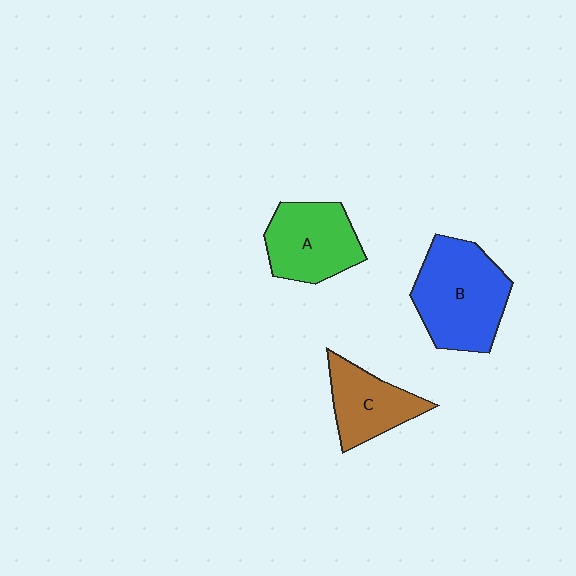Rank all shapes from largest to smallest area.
From largest to smallest: B (blue), A (green), C (brown).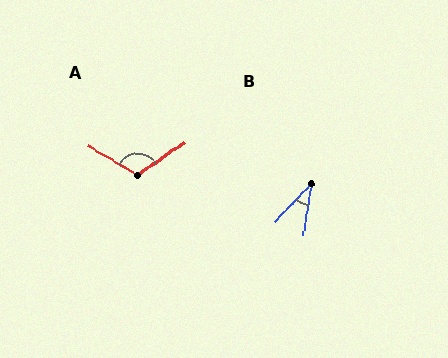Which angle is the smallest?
B, at approximately 34 degrees.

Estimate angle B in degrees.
Approximately 34 degrees.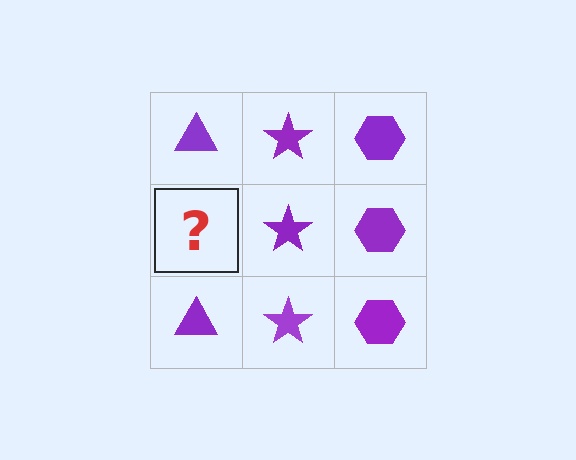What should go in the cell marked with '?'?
The missing cell should contain a purple triangle.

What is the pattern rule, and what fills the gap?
The rule is that each column has a consistent shape. The gap should be filled with a purple triangle.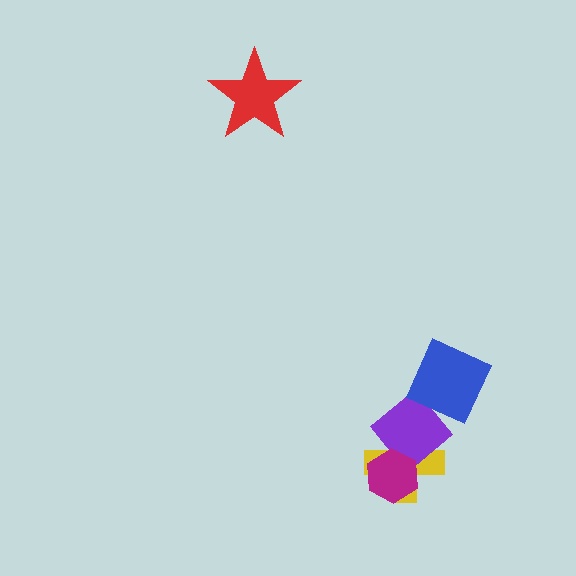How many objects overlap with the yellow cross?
2 objects overlap with the yellow cross.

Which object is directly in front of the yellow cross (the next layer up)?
The purple diamond is directly in front of the yellow cross.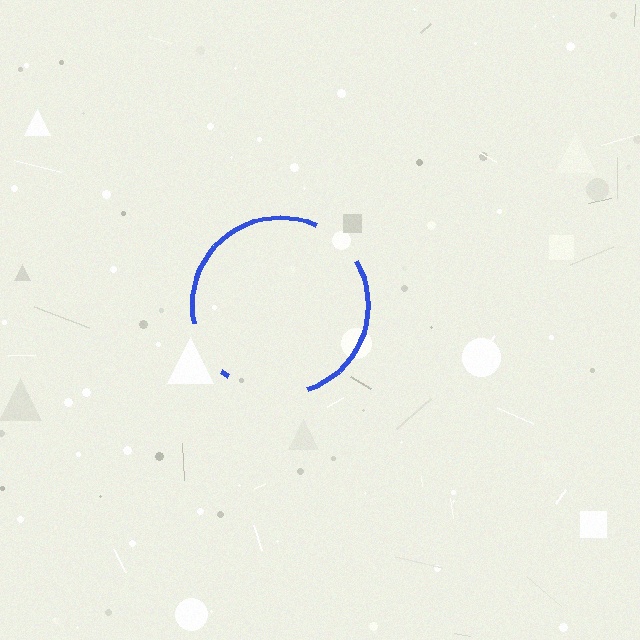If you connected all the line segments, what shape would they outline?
They would outline a circle.